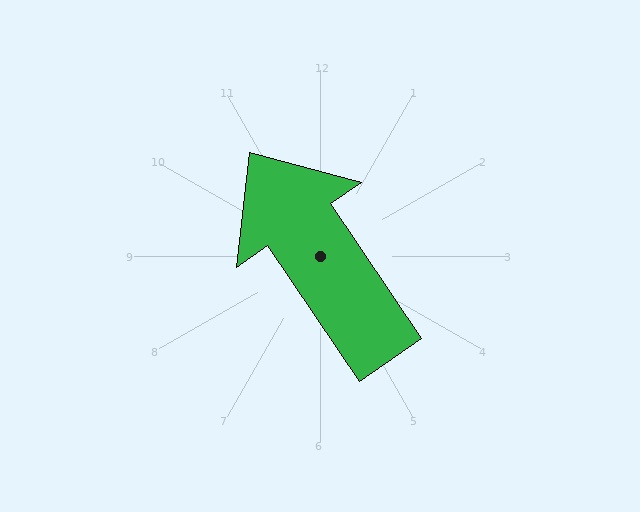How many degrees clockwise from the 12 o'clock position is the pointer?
Approximately 326 degrees.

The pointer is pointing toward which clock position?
Roughly 11 o'clock.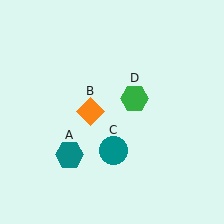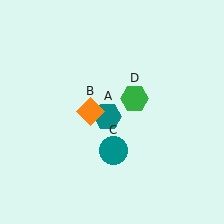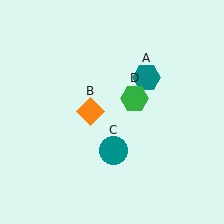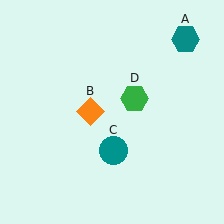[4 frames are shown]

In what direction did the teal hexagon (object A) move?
The teal hexagon (object A) moved up and to the right.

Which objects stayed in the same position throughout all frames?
Orange diamond (object B) and teal circle (object C) and green hexagon (object D) remained stationary.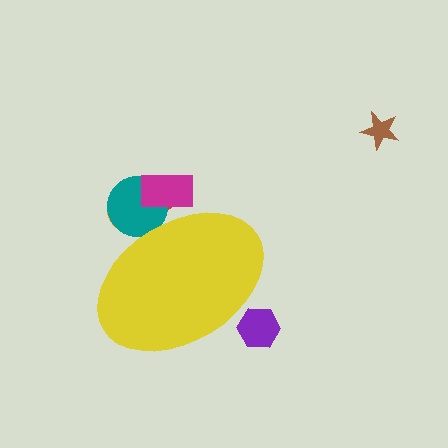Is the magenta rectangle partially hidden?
Yes, the magenta rectangle is partially hidden behind the yellow ellipse.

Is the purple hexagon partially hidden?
Yes, the purple hexagon is partially hidden behind the yellow ellipse.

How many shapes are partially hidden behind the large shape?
5 shapes are partially hidden.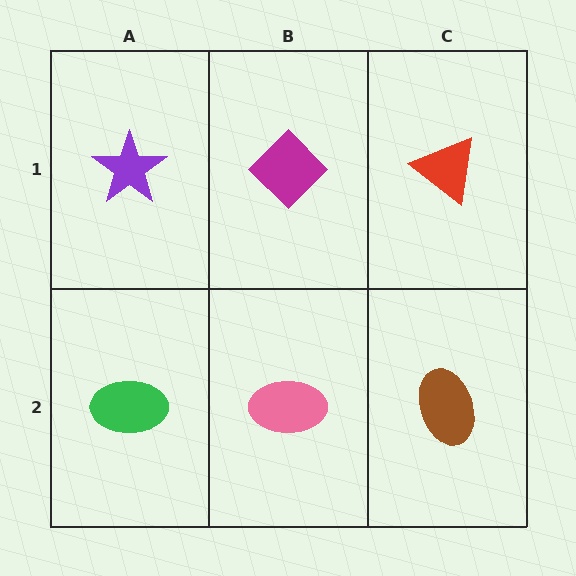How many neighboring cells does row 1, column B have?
3.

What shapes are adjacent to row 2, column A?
A purple star (row 1, column A), a pink ellipse (row 2, column B).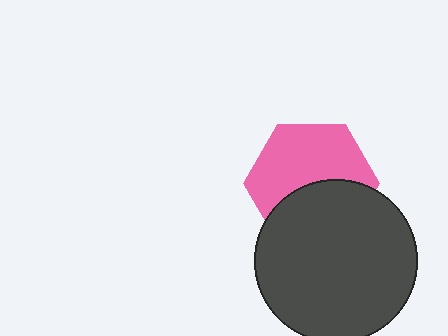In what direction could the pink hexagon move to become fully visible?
The pink hexagon could move up. That would shift it out from behind the dark gray circle entirely.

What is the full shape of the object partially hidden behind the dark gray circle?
The partially hidden object is a pink hexagon.